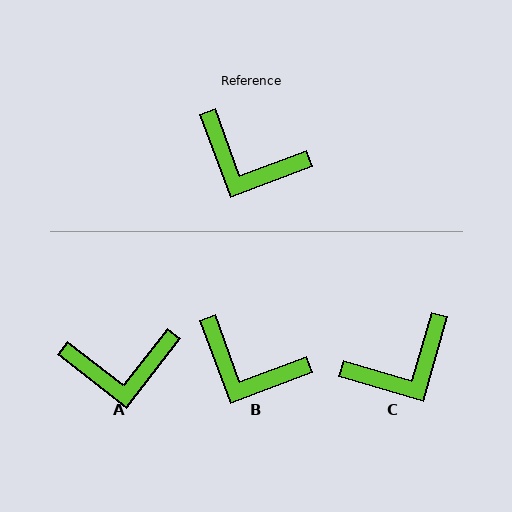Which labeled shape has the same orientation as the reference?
B.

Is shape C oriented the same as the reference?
No, it is off by about 53 degrees.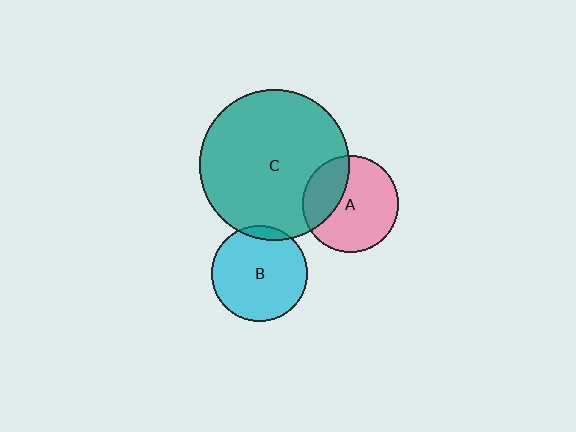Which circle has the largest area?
Circle C (teal).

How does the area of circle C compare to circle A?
Approximately 2.4 times.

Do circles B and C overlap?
Yes.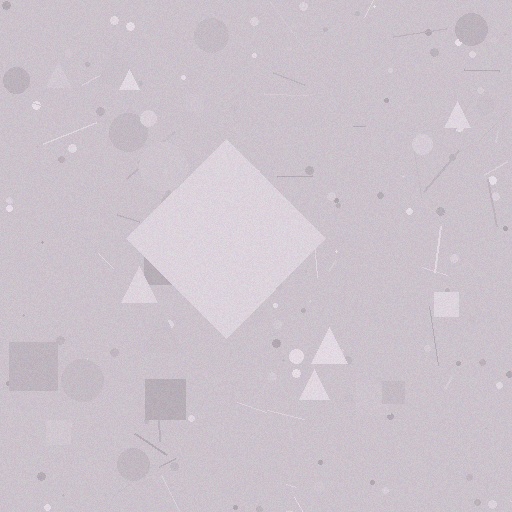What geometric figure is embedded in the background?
A diamond is embedded in the background.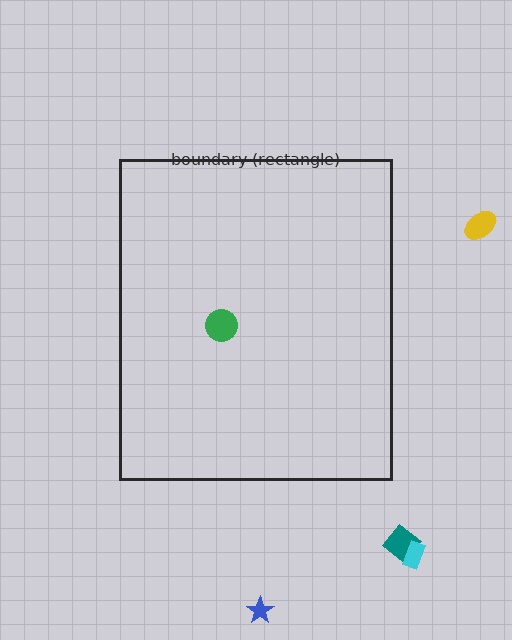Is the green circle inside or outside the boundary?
Inside.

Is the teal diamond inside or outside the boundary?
Outside.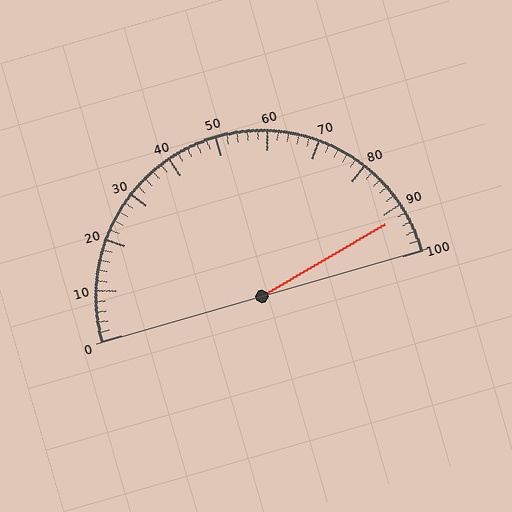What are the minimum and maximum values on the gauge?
The gauge ranges from 0 to 100.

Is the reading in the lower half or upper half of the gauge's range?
The reading is in the upper half of the range (0 to 100).